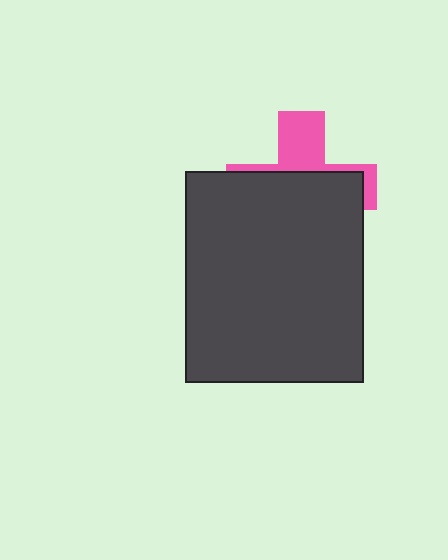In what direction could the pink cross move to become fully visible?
The pink cross could move up. That would shift it out from behind the dark gray rectangle entirely.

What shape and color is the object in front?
The object in front is a dark gray rectangle.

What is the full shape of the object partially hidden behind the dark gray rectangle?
The partially hidden object is a pink cross.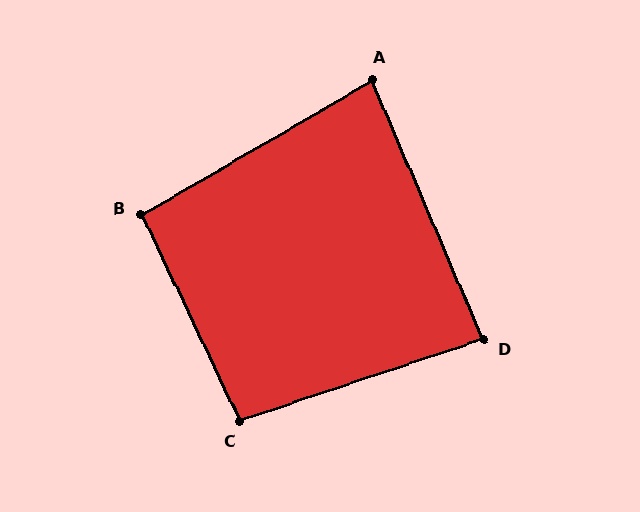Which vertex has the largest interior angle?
C, at approximately 97 degrees.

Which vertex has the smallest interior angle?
A, at approximately 83 degrees.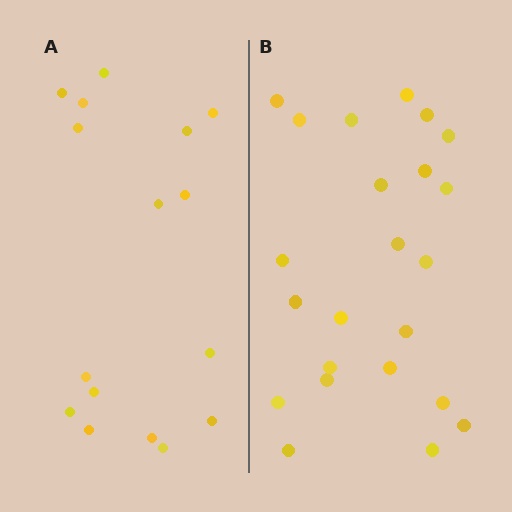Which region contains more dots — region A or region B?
Region B (the right region) has more dots.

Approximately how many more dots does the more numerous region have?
Region B has roughly 8 or so more dots than region A.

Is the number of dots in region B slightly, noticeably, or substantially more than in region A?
Region B has noticeably more, but not dramatically so. The ratio is roughly 1.4 to 1.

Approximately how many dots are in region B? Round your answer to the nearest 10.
About 20 dots. (The exact count is 23, which rounds to 20.)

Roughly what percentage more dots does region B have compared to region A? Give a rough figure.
About 45% more.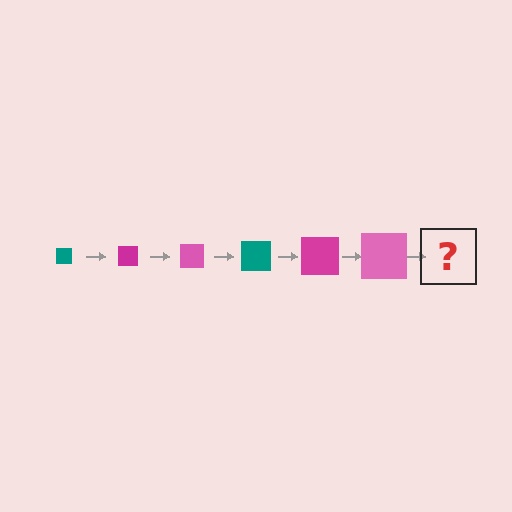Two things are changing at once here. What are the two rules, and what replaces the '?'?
The two rules are that the square grows larger each step and the color cycles through teal, magenta, and pink. The '?' should be a teal square, larger than the previous one.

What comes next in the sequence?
The next element should be a teal square, larger than the previous one.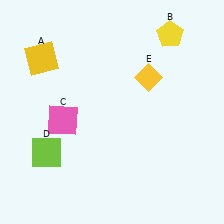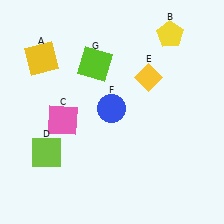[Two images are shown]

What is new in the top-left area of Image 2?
A blue circle (F) was added in the top-left area of Image 2.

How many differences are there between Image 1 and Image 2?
There are 2 differences between the two images.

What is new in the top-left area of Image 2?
A lime square (G) was added in the top-left area of Image 2.